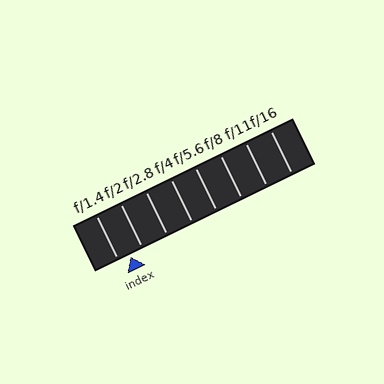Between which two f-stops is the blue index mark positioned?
The index mark is between f/1.4 and f/2.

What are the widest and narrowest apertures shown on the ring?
The widest aperture shown is f/1.4 and the narrowest is f/16.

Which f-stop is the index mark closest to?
The index mark is closest to f/1.4.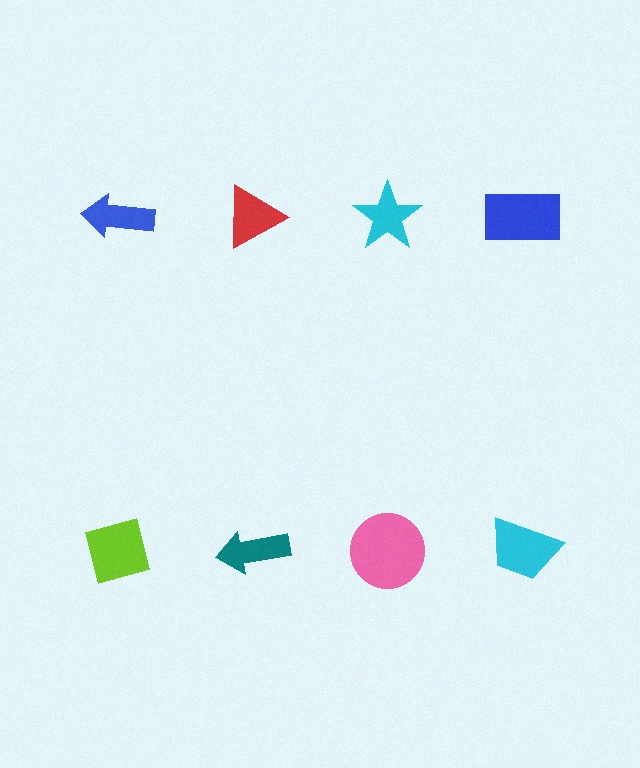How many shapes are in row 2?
4 shapes.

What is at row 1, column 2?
A red triangle.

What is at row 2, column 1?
A lime square.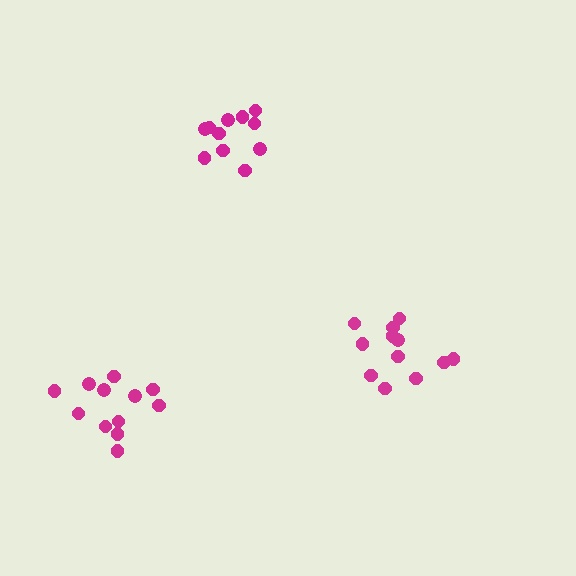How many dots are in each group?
Group 1: 12 dots, Group 2: 12 dots, Group 3: 11 dots (35 total).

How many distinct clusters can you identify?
There are 3 distinct clusters.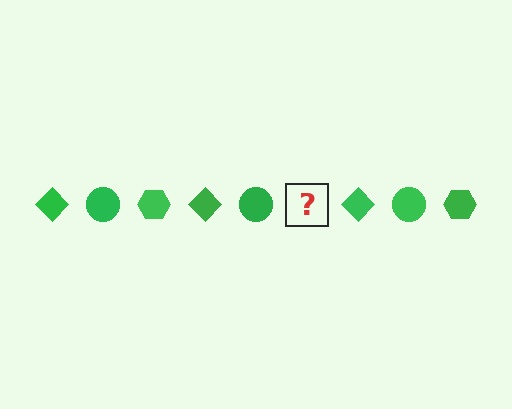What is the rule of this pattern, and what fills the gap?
The rule is that the pattern cycles through diamond, circle, hexagon shapes in green. The gap should be filled with a green hexagon.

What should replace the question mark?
The question mark should be replaced with a green hexagon.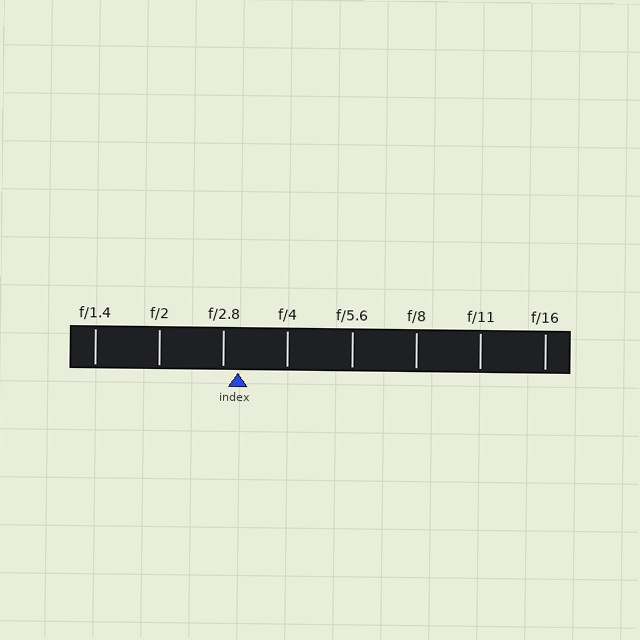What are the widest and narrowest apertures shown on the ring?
The widest aperture shown is f/1.4 and the narrowest is f/16.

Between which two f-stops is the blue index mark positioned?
The index mark is between f/2.8 and f/4.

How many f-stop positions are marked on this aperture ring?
There are 8 f-stop positions marked.